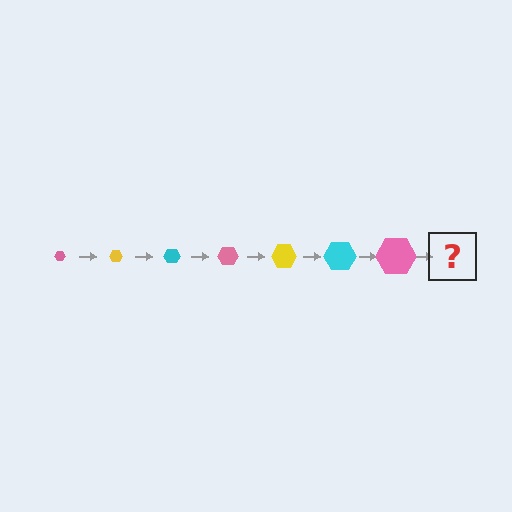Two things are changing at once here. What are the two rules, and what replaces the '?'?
The two rules are that the hexagon grows larger each step and the color cycles through pink, yellow, and cyan. The '?' should be a yellow hexagon, larger than the previous one.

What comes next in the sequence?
The next element should be a yellow hexagon, larger than the previous one.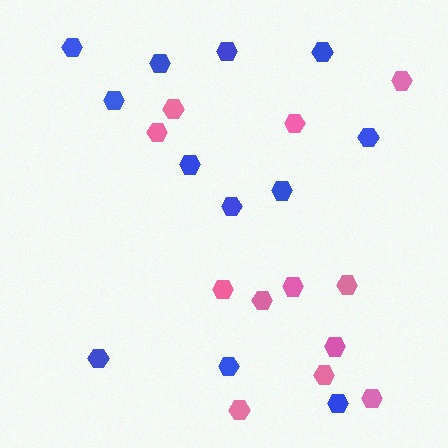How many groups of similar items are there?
There are 2 groups: one group of blue hexagons (12) and one group of pink hexagons (12).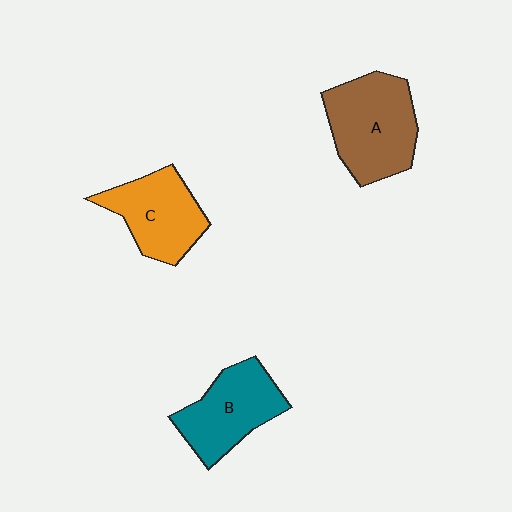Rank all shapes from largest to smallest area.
From largest to smallest: A (brown), B (teal), C (orange).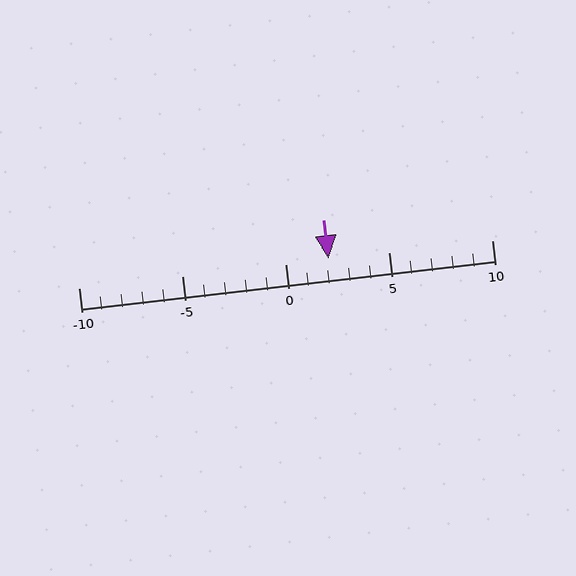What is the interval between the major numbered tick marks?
The major tick marks are spaced 5 units apart.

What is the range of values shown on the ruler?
The ruler shows values from -10 to 10.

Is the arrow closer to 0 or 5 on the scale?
The arrow is closer to 0.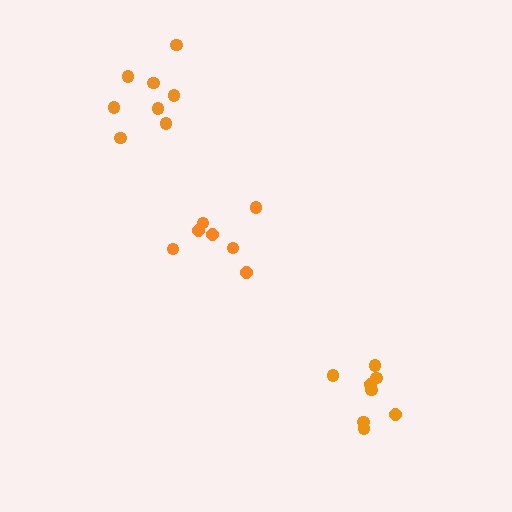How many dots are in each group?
Group 1: 8 dots, Group 2: 7 dots, Group 3: 8 dots (23 total).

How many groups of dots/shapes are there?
There are 3 groups.